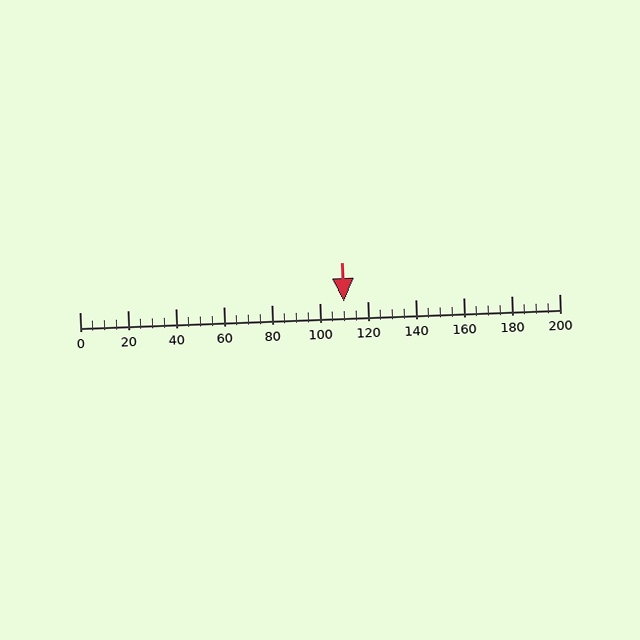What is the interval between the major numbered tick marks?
The major tick marks are spaced 20 units apart.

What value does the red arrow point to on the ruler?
The red arrow points to approximately 110.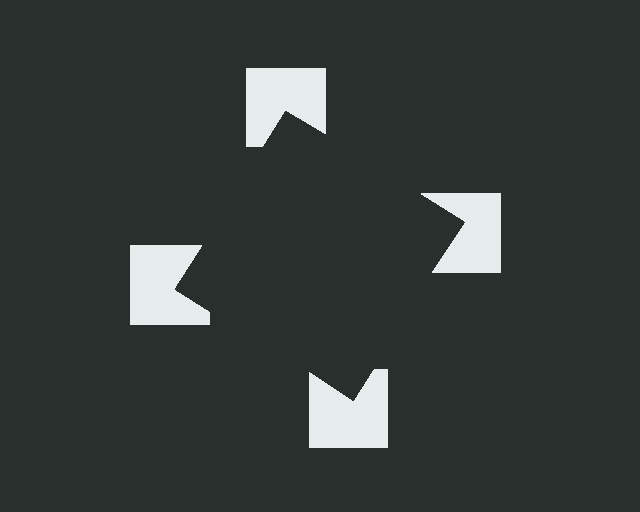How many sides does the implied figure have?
4 sides.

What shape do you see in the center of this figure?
An illusory square — its edges are inferred from the aligned wedge cuts in the notched squares, not physically drawn.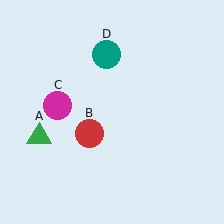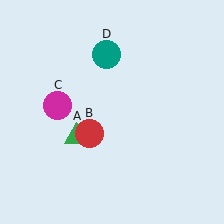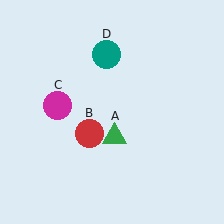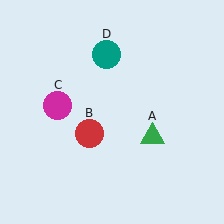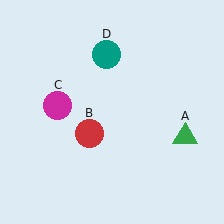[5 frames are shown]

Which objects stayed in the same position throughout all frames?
Red circle (object B) and magenta circle (object C) and teal circle (object D) remained stationary.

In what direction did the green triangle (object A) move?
The green triangle (object A) moved right.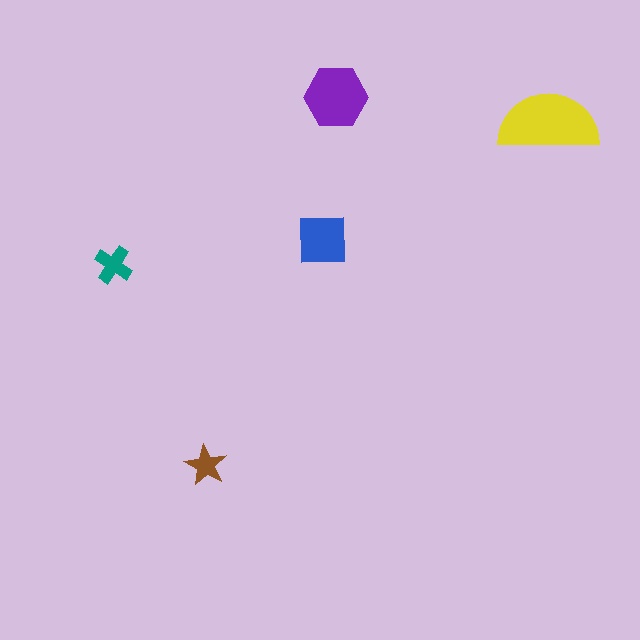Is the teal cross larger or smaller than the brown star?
Larger.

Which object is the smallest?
The brown star.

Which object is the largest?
The yellow semicircle.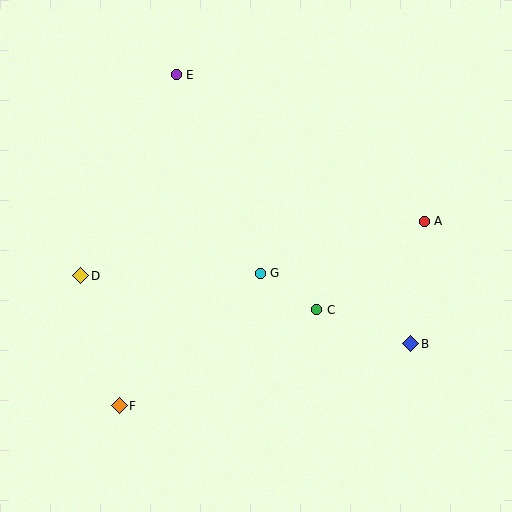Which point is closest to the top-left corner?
Point E is closest to the top-left corner.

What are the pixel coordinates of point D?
Point D is at (81, 276).